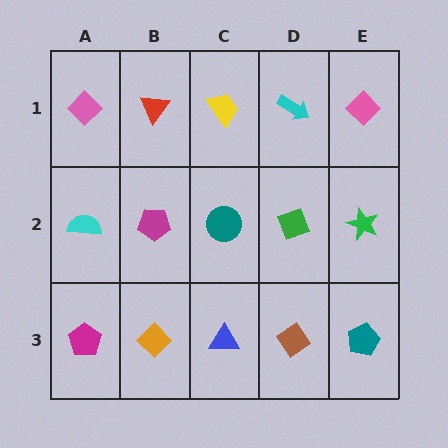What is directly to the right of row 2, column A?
A magenta pentagon.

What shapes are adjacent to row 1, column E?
A green star (row 2, column E), a cyan arrow (row 1, column D).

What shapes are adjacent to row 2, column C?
A yellow trapezoid (row 1, column C), a blue triangle (row 3, column C), a magenta pentagon (row 2, column B), a green diamond (row 2, column D).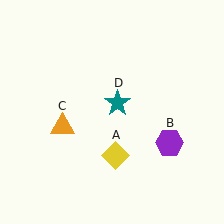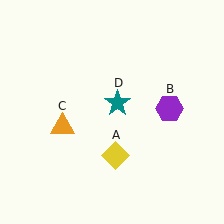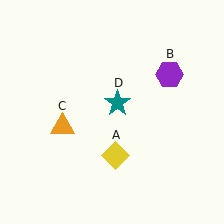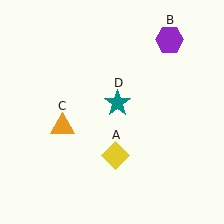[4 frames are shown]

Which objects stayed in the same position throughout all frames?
Yellow diamond (object A) and orange triangle (object C) and teal star (object D) remained stationary.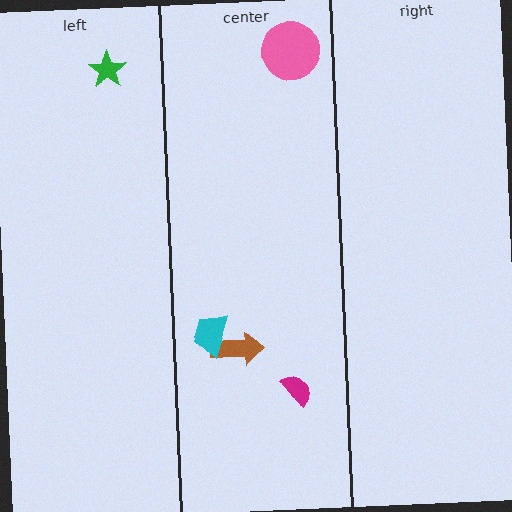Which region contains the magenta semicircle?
The center region.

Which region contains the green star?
The left region.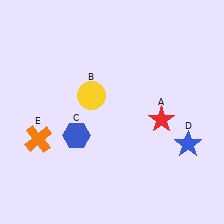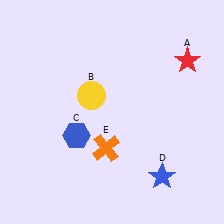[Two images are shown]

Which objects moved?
The objects that moved are: the red star (A), the blue star (D), the orange cross (E).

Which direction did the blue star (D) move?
The blue star (D) moved down.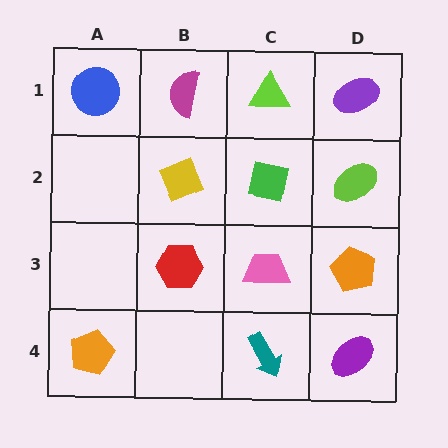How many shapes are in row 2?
3 shapes.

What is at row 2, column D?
A lime ellipse.